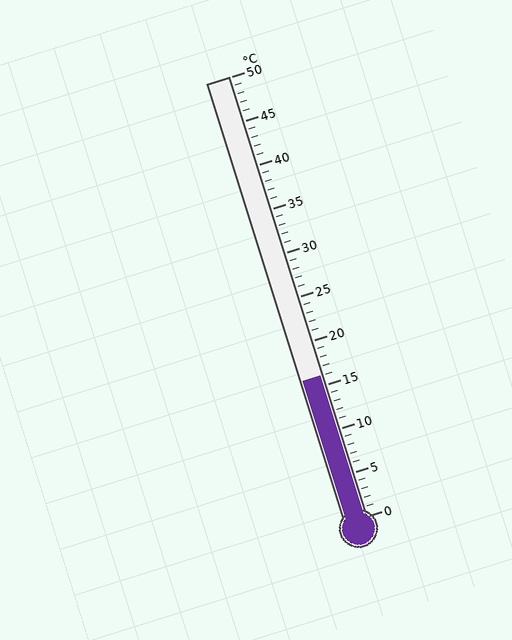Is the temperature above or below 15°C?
The temperature is above 15°C.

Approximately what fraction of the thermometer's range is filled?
The thermometer is filled to approximately 30% of its range.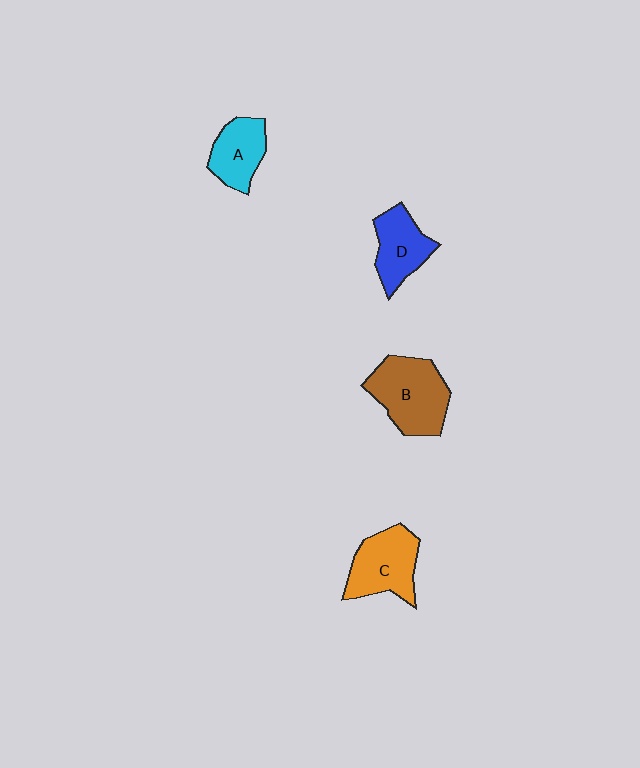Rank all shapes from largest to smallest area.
From largest to smallest: B (brown), C (orange), D (blue), A (cyan).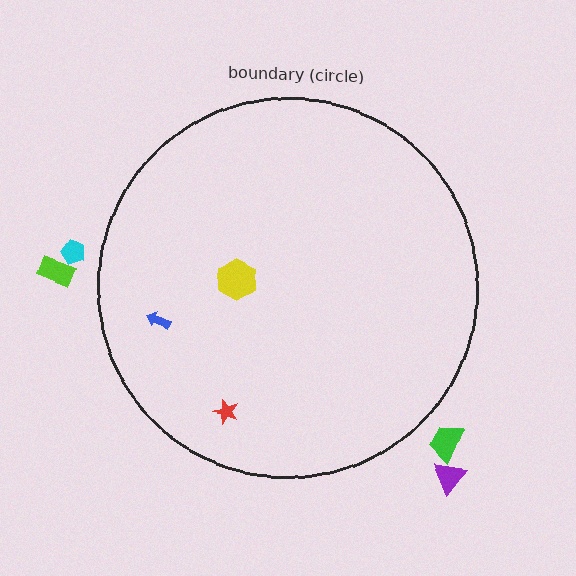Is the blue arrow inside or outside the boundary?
Inside.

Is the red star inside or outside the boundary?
Inside.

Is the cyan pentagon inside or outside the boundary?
Outside.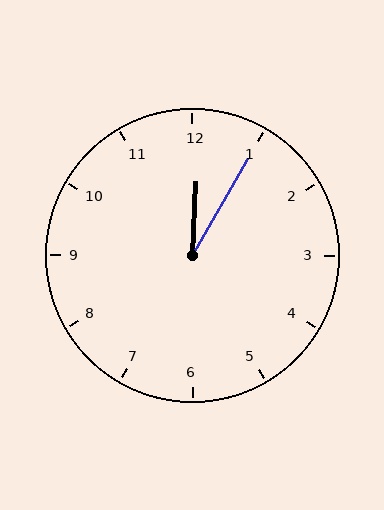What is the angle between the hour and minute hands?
Approximately 28 degrees.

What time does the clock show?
12:05.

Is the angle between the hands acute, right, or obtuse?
It is acute.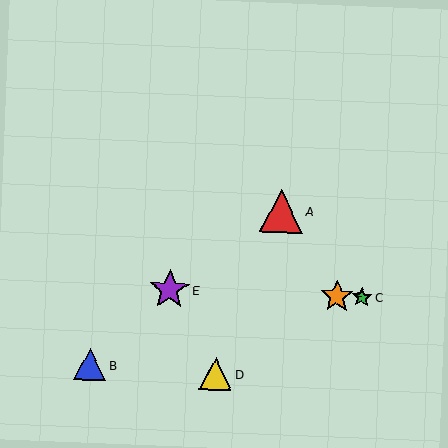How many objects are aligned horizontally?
3 objects (C, E, F) are aligned horizontally.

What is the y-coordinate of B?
Object B is at y≈365.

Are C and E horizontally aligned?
Yes, both are at y≈297.